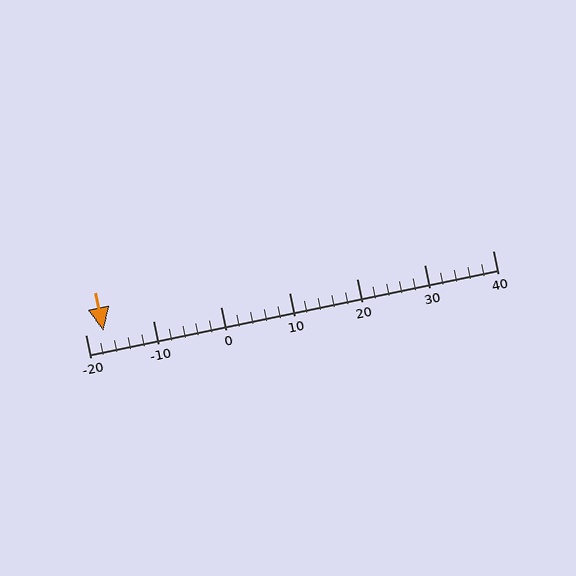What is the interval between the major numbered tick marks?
The major tick marks are spaced 10 units apart.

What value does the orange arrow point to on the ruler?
The orange arrow points to approximately -17.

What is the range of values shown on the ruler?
The ruler shows values from -20 to 40.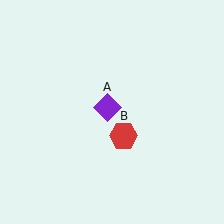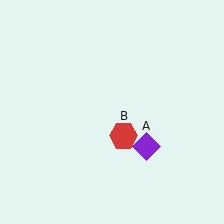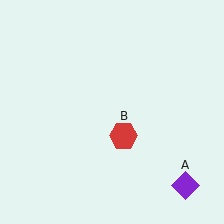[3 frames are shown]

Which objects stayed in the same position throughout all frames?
Red hexagon (object B) remained stationary.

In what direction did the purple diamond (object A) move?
The purple diamond (object A) moved down and to the right.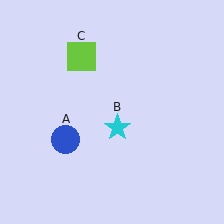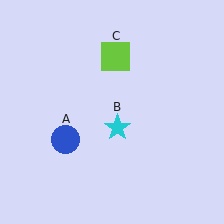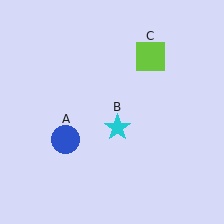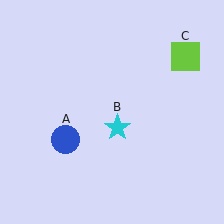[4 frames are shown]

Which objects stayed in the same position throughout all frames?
Blue circle (object A) and cyan star (object B) remained stationary.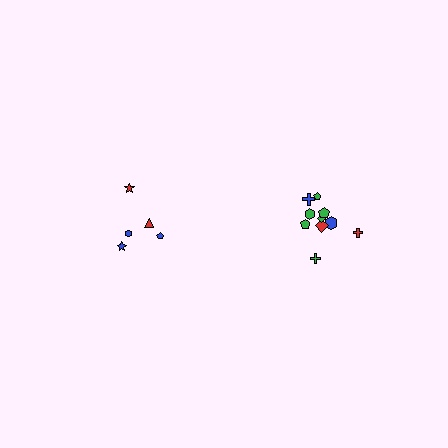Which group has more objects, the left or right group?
The right group.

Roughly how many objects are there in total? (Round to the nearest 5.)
Roughly 15 objects in total.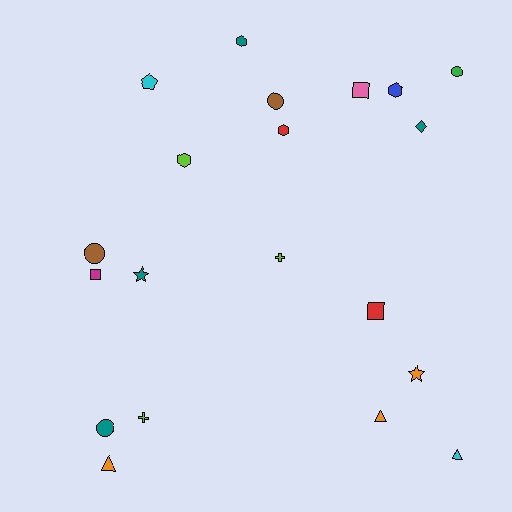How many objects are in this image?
There are 20 objects.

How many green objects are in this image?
There is 1 green object.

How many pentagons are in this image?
There is 1 pentagon.